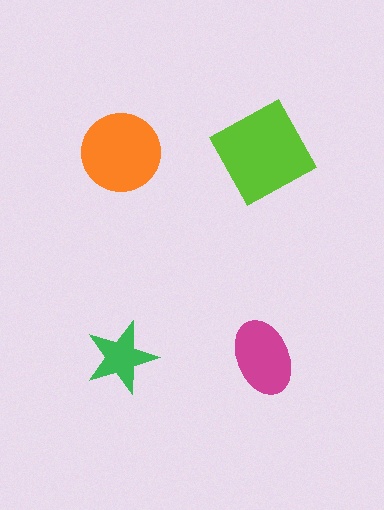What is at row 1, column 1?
An orange circle.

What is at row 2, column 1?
A green star.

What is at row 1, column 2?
A lime square.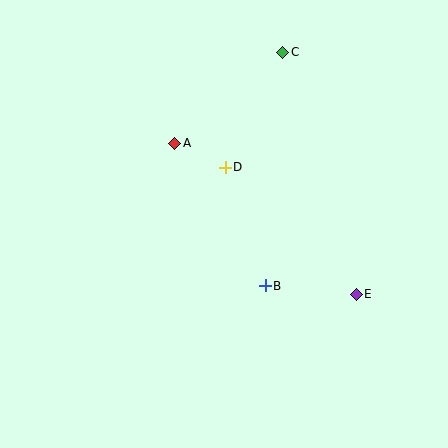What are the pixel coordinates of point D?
Point D is at (225, 167).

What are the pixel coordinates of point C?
Point C is at (283, 52).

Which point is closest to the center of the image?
Point D at (225, 167) is closest to the center.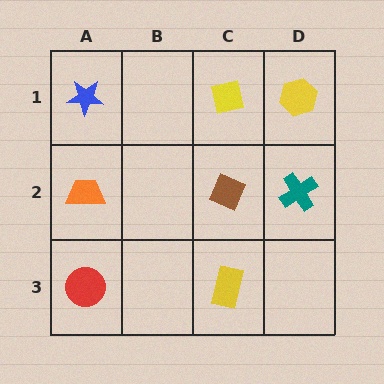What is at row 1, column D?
A yellow hexagon.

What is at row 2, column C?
A brown diamond.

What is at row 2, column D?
A teal cross.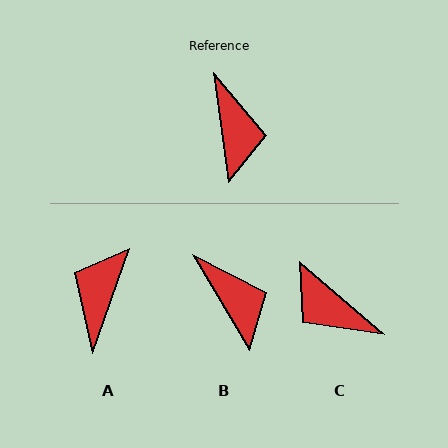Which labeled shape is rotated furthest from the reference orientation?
A, about 153 degrees away.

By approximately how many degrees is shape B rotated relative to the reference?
Approximately 23 degrees counter-clockwise.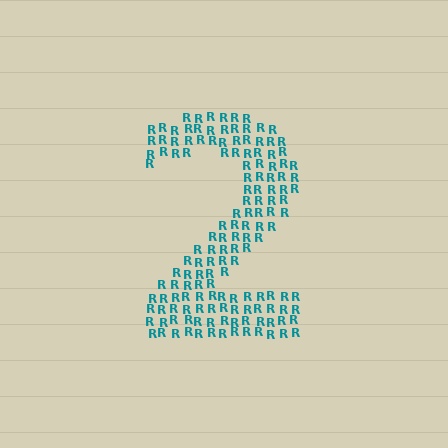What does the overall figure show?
The overall figure shows the digit 2.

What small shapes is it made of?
It is made of small letter R's.